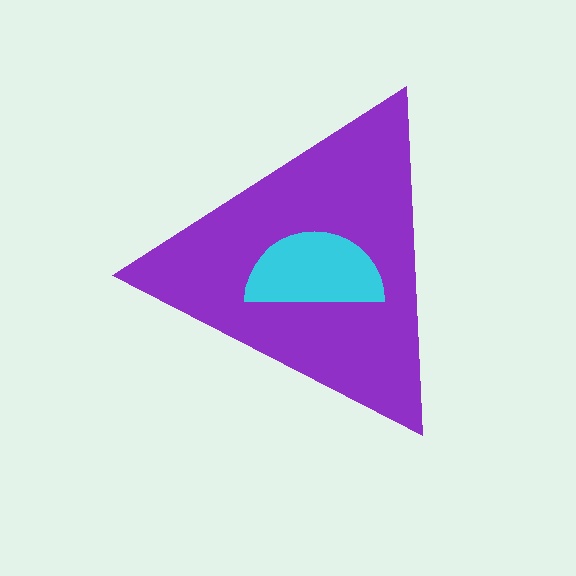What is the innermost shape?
The cyan semicircle.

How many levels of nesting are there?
2.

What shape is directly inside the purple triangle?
The cyan semicircle.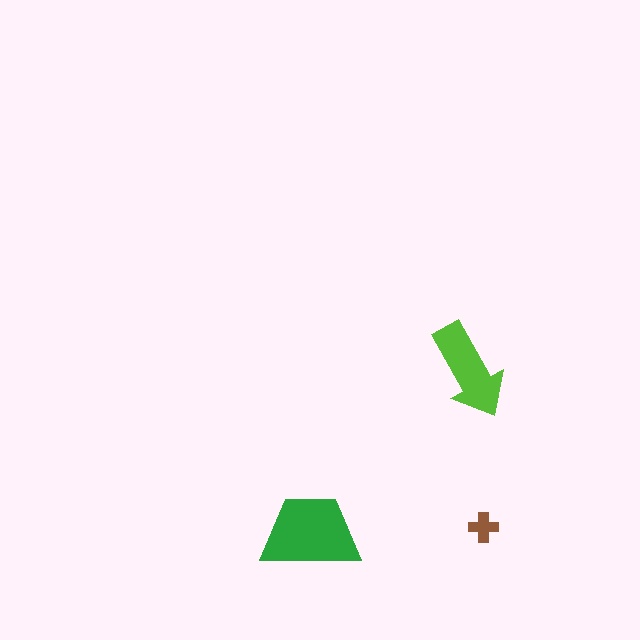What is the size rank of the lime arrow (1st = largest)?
2nd.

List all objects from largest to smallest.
The green trapezoid, the lime arrow, the brown cross.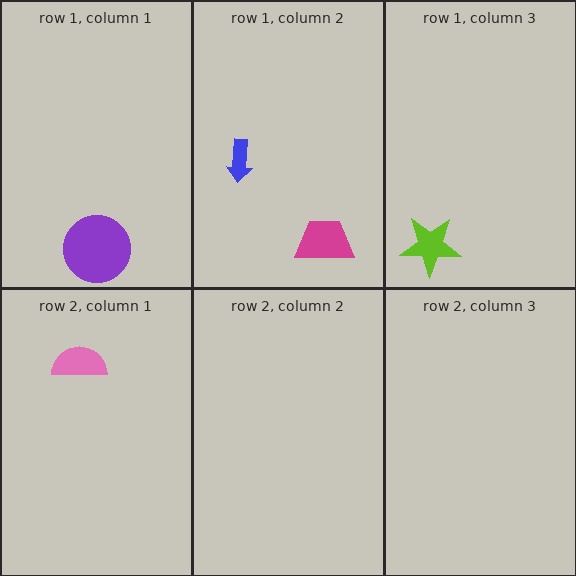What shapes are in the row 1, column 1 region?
The purple circle.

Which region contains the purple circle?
The row 1, column 1 region.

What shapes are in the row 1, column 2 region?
The magenta trapezoid, the blue arrow.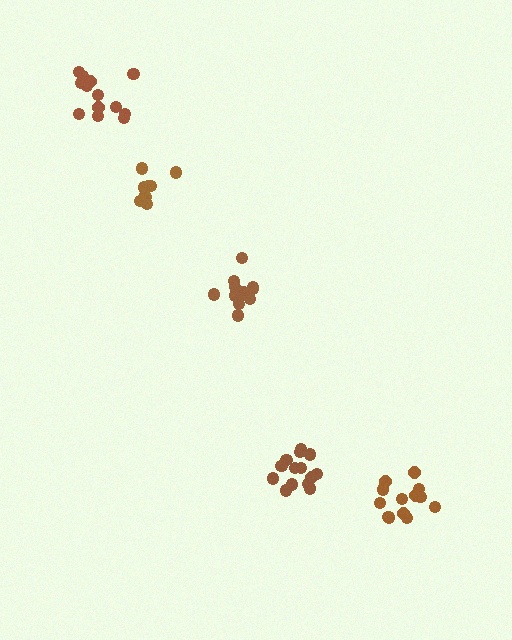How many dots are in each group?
Group 1: 13 dots, Group 2: 14 dots, Group 3: 9 dots, Group 4: 12 dots, Group 5: 13 dots (61 total).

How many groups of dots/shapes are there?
There are 5 groups.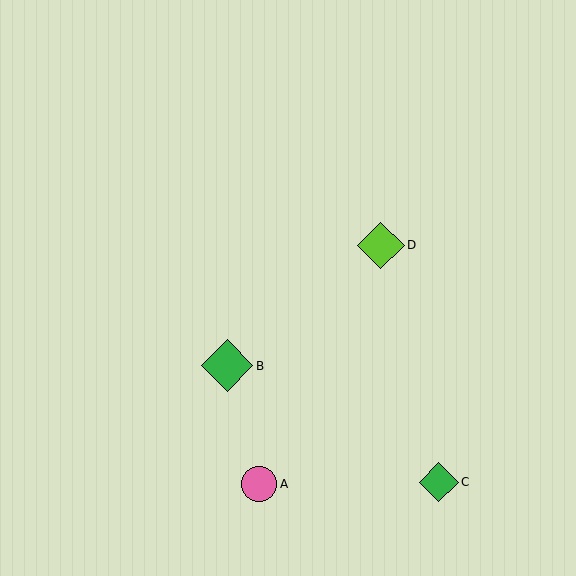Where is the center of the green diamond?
The center of the green diamond is at (227, 366).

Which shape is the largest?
The green diamond (labeled B) is the largest.